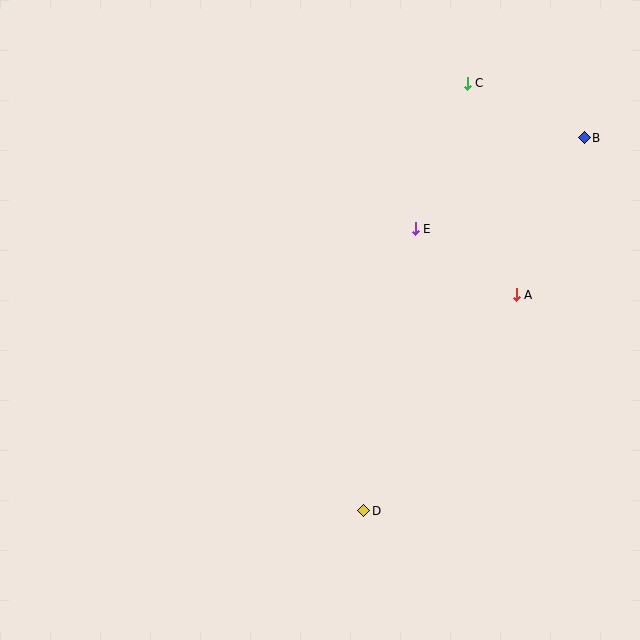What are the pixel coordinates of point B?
Point B is at (584, 138).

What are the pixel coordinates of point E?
Point E is at (415, 229).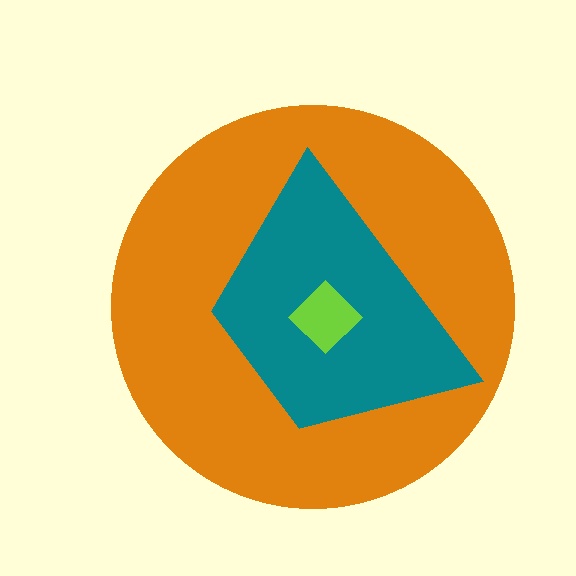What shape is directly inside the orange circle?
The teal trapezoid.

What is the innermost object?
The lime diamond.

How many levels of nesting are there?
3.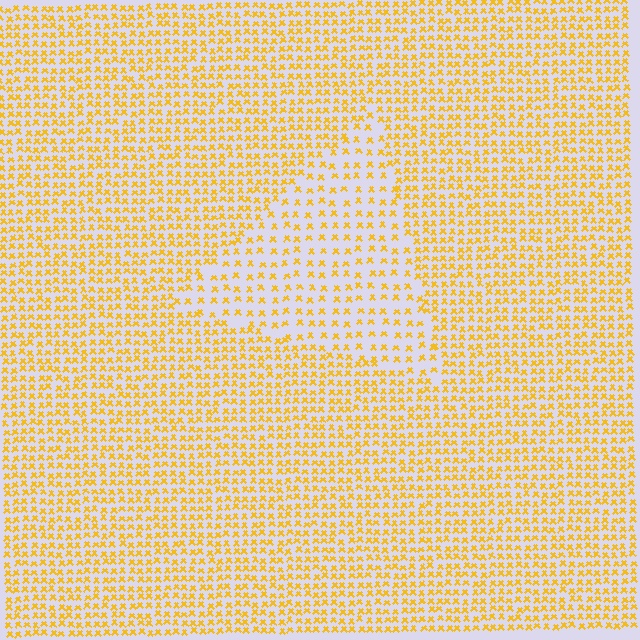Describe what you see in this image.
The image contains small yellow elements arranged at two different densities. A triangle-shaped region is visible where the elements are less densely packed than the surrounding area.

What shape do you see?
I see a triangle.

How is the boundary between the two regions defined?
The boundary is defined by a change in element density (approximately 1.9x ratio). All elements are the same color, size, and shape.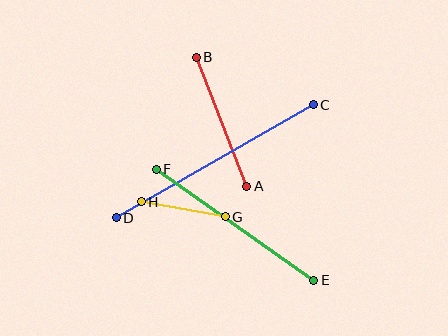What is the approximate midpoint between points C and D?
The midpoint is at approximately (215, 161) pixels.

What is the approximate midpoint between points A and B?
The midpoint is at approximately (221, 122) pixels.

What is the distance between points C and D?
The distance is approximately 227 pixels.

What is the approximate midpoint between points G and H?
The midpoint is at approximately (183, 209) pixels.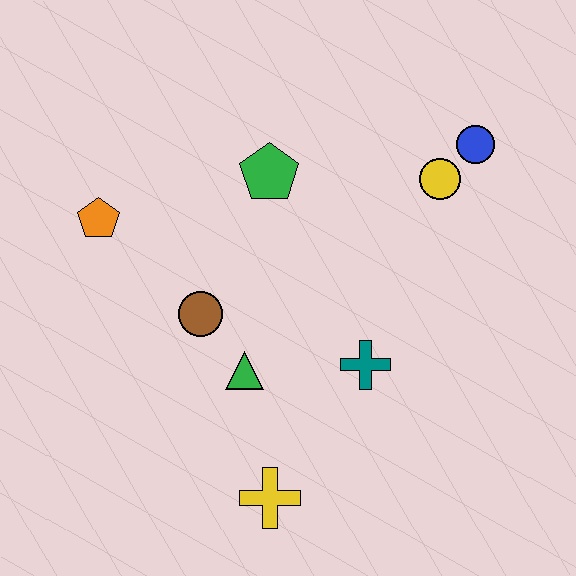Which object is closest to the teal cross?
The green triangle is closest to the teal cross.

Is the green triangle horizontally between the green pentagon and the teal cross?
No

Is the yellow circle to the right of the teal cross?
Yes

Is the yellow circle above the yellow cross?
Yes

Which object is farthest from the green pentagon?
The yellow cross is farthest from the green pentagon.